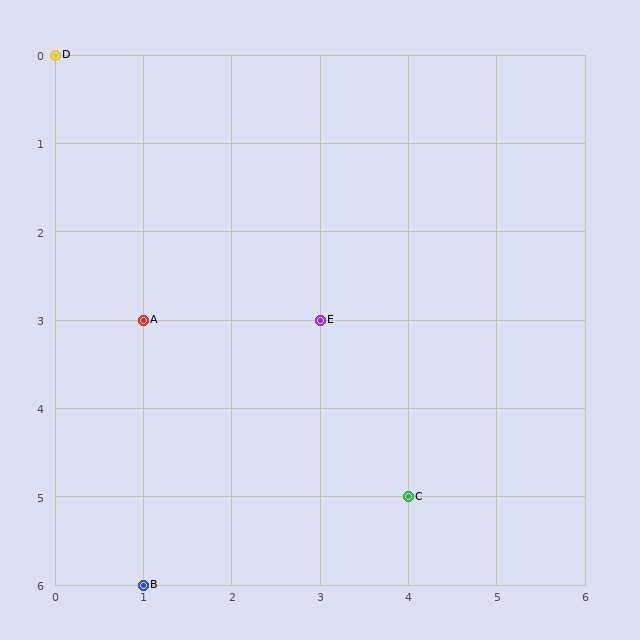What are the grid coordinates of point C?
Point C is at grid coordinates (4, 5).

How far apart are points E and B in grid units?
Points E and B are 2 columns and 3 rows apart (about 3.6 grid units diagonally).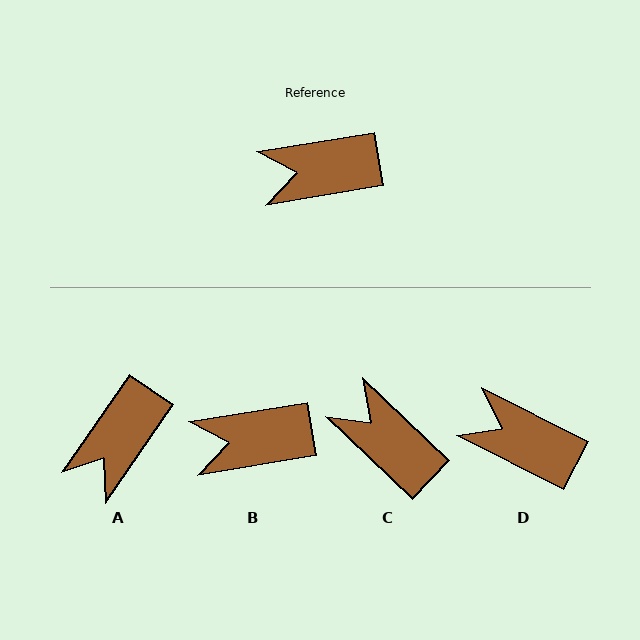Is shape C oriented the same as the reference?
No, it is off by about 53 degrees.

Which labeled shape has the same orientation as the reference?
B.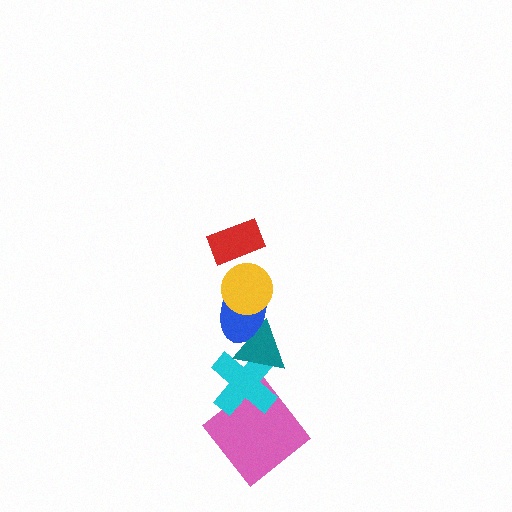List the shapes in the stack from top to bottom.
From top to bottom: the red rectangle, the yellow circle, the blue ellipse, the teal triangle, the cyan cross, the pink diamond.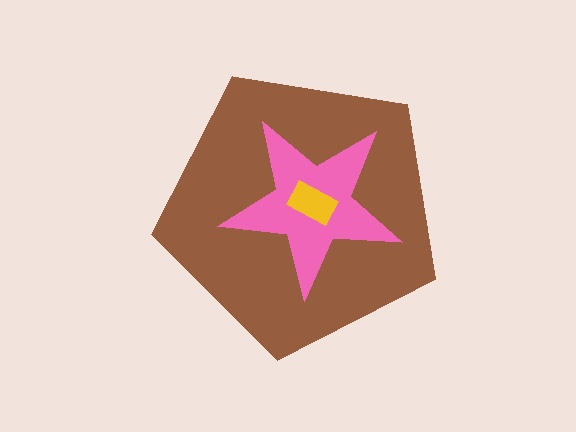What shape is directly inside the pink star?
The yellow rectangle.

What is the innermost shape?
The yellow rectangle.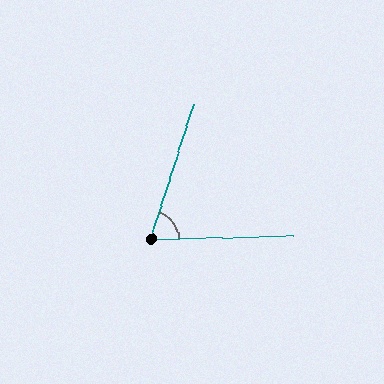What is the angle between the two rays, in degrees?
Approximately 71 degrees.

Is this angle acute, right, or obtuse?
It is acute.